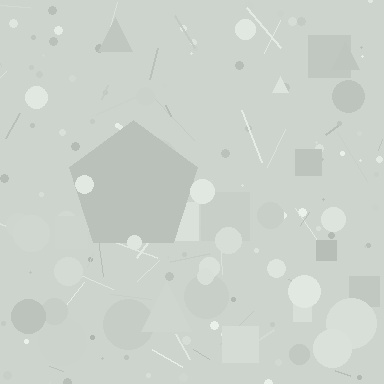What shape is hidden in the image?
A pentagon is hidden in the image.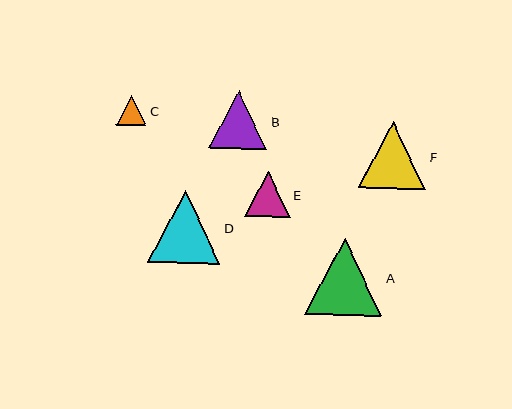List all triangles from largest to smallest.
From largest to smallest: A, D, F, B, E, C.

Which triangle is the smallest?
Triangle C is the smallest with a size of approximately 30 pixels.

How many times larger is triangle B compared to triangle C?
Triangle B is approximately 2.0 times the size of triangle C.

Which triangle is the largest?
Triangle A is the largest with a size of approximately 77 pixels.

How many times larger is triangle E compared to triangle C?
Triangle E is approximately 1.5 times the size of triangle C.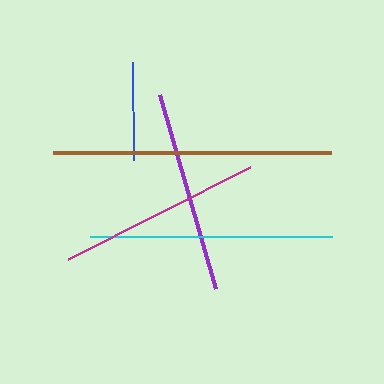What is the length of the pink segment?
The pink segment is approximately 202 pixels long.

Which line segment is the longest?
The brown line is the longest at approximately 278 pixels.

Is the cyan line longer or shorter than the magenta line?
The cyan line is longer than the magenta line.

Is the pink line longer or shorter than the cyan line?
The cyan line is longer than the pink line.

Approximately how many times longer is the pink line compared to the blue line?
The pink line is approximately 2.1 times the length of the blue line.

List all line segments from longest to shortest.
From longest to shortest: brown, cyan, magenta, pink, purple, blue.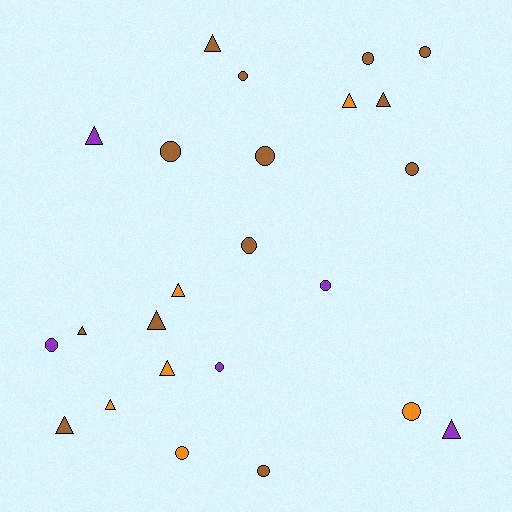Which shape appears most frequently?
Circle, with 13 objects.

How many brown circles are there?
There are 8 brown circles.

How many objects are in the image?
There are 24 objects.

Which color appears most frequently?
Brown, with 13 objects.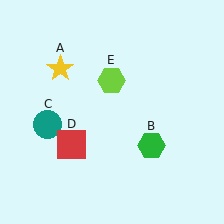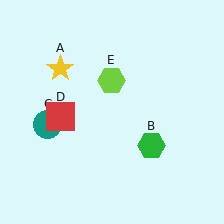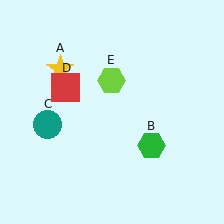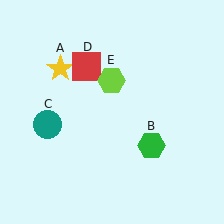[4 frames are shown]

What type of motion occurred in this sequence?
The red square (object D) rotated clockwise around the center of the scene.